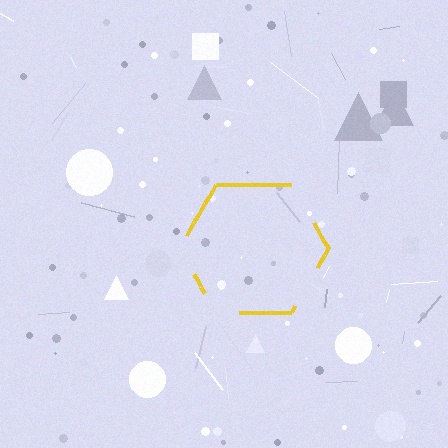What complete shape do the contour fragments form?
The contour fragments form a hexagon.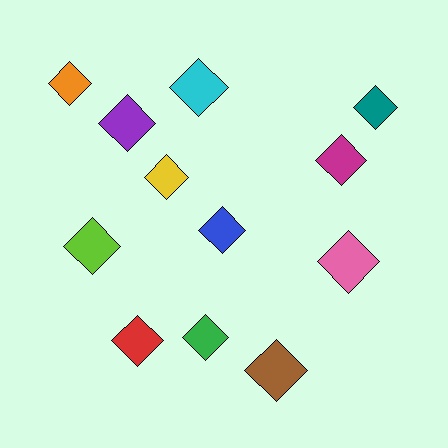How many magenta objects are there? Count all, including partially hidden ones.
There is 1 magenta object.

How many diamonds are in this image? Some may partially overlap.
There are 12 diamonds.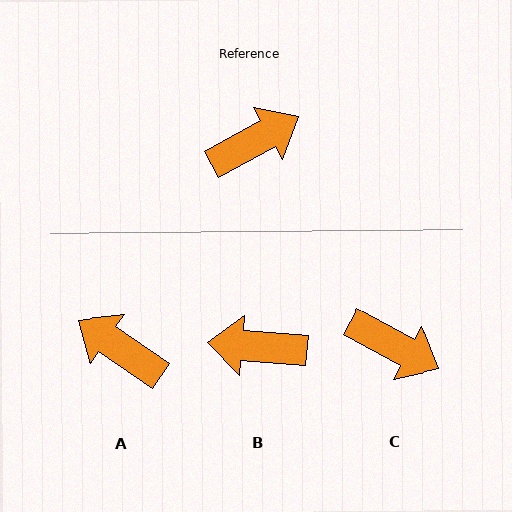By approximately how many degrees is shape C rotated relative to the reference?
Approximately 58 degrees clockwise.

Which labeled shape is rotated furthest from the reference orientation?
B, about 146 degrees away.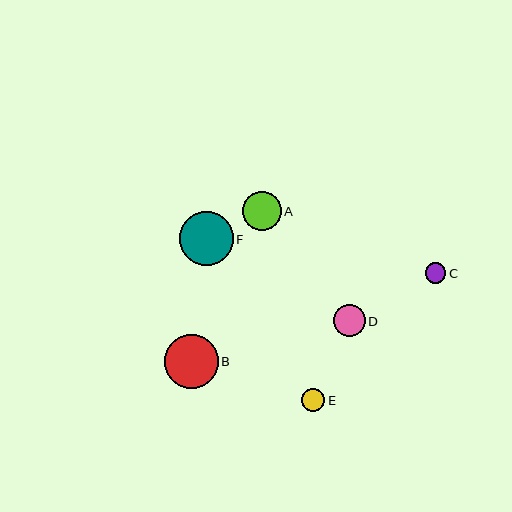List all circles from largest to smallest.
From largest to smallest: F, B, A, D, E, C.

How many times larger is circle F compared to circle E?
Circle F is approximately 2.4 times the size of circle E.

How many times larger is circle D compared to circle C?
Circle D is approximately 1.6 times the size of circle C.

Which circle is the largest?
Circle F is the largest with a size of approximately 54 pixels.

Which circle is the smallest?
Circle C is the smallest with a size of approximately 20 pixels.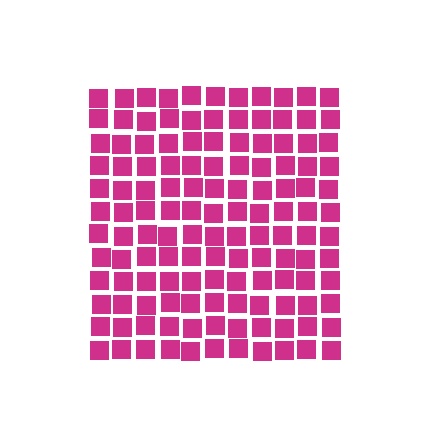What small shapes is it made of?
It is made of small squares.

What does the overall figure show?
The overall figure shows a square.